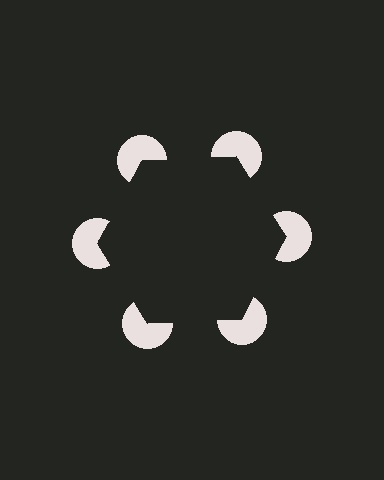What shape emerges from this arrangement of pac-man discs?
An illusory hexagon — its edges are inferred from the aligned wedge cuts in the pac-man discs, not physically drawn.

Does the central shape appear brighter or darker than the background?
It typically appears slightly darker than the background, even though no actual brightness change is drawn.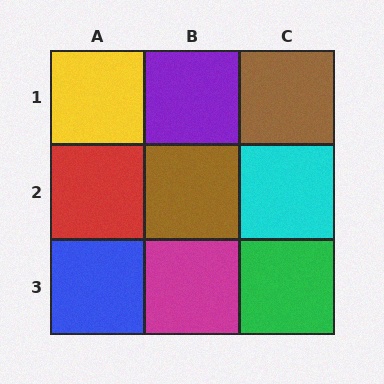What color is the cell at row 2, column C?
Cyan.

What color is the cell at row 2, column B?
Brown.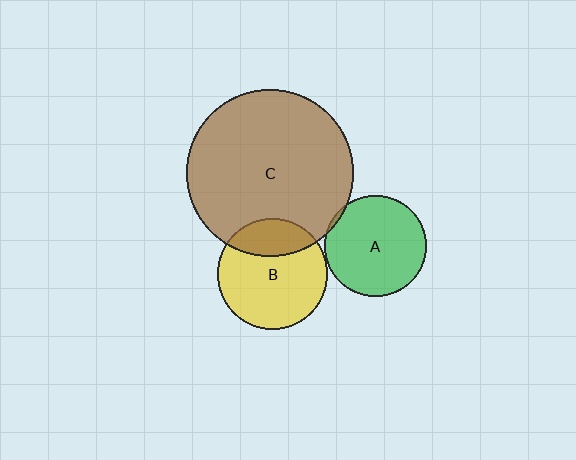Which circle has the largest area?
Circle C (brown).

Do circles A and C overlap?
Yes.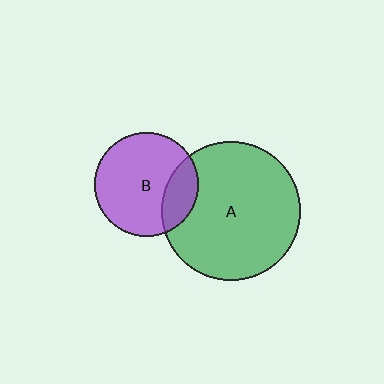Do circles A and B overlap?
Yes.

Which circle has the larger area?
Circle A (green).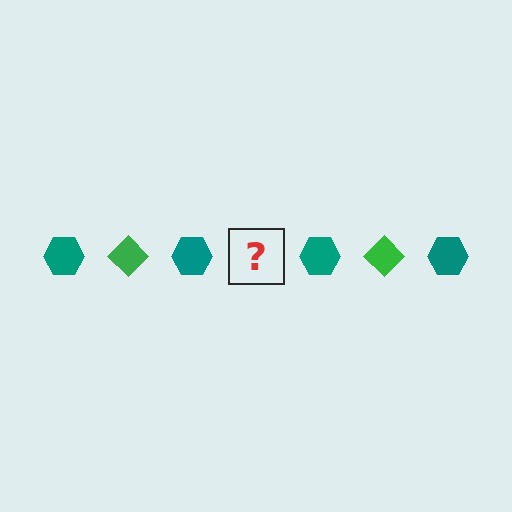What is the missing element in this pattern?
The missing element is a green diamond.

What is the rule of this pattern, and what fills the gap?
The rule is that the pattern alternates between teal hexagon and green diamond. The gap should be filled with a green diamond.